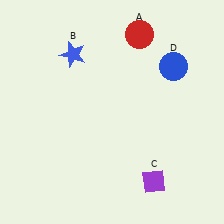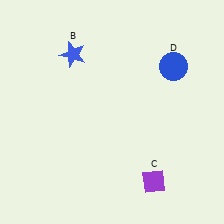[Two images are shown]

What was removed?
The red circle (A) was removed in Image 2.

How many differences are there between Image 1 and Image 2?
There is 1 difference between the two images.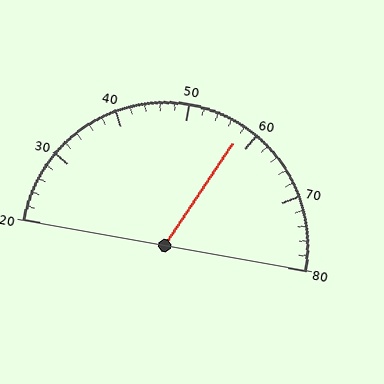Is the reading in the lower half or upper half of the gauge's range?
The reading is in the upper half of the range (20 to 80).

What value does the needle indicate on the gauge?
The needle indicates approximately 58.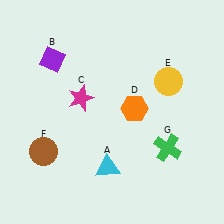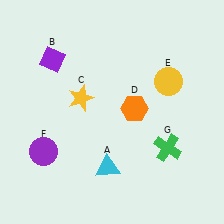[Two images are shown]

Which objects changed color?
C changed from magenta to yellow. F changed from brown to purple.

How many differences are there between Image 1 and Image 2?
There are 2 differences between the two images.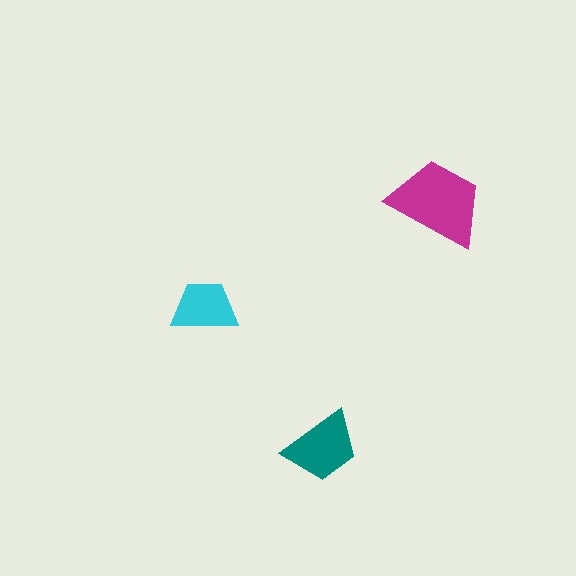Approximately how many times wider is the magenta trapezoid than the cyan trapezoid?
About 1.5 times wider.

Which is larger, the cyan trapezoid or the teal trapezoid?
The teal one.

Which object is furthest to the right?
The magenta trapezoid is rightmost.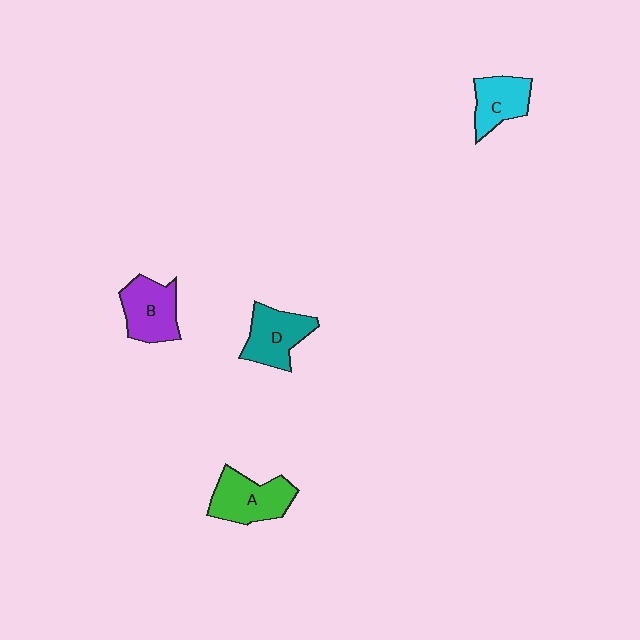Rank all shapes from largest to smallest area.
From largest to smallest: A (green), B (purple), D (teal), C (cyan).